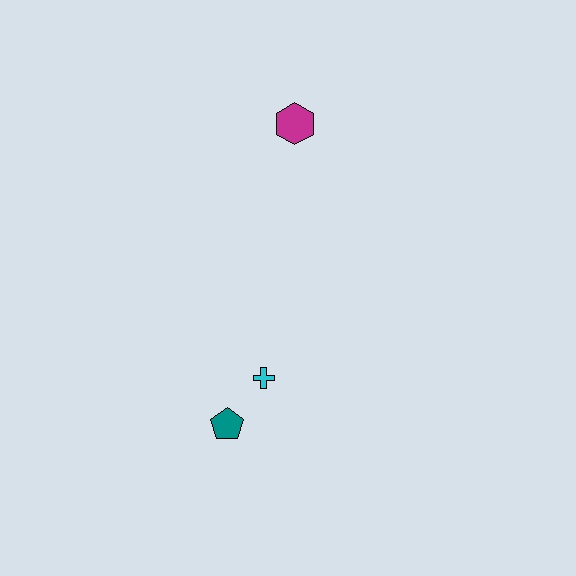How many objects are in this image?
There are 3 objects.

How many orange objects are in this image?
There are no orange objects.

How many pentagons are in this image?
There is 1 pentagon.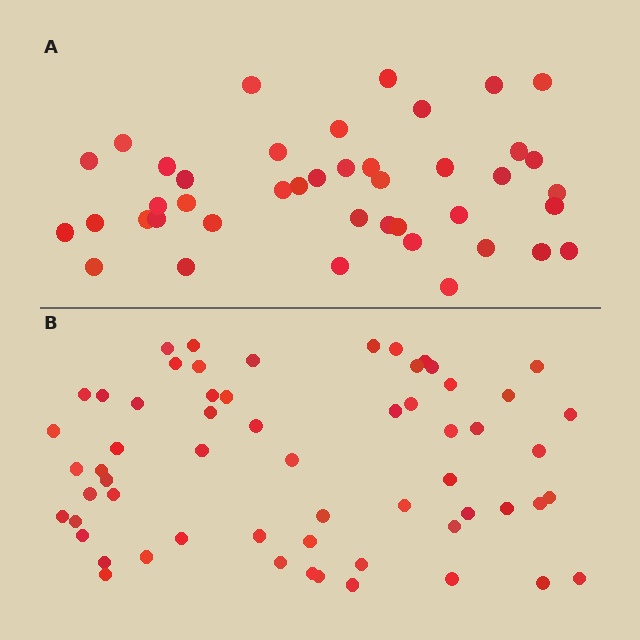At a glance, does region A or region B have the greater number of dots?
Region B (the bottom region) has more dots.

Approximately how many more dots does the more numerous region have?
Region B has approximately 20 more dots than region A.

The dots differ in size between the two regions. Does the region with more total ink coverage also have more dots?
No. Region A has more total ink coverage because its dots are larger, but region B actually contains more individual dots. Total area can be misleading — the number of items is what matters here.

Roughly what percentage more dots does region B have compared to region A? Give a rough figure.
About 45% more.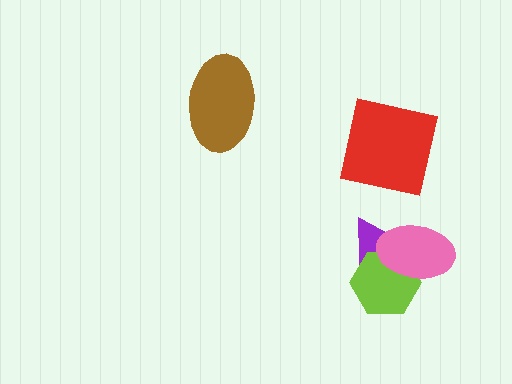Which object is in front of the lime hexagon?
The pink ellipse is in front of the lime hexagon.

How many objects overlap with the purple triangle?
2 objects overlap with the purple triangle.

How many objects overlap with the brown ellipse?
0 objects overlap with the brown ellipse.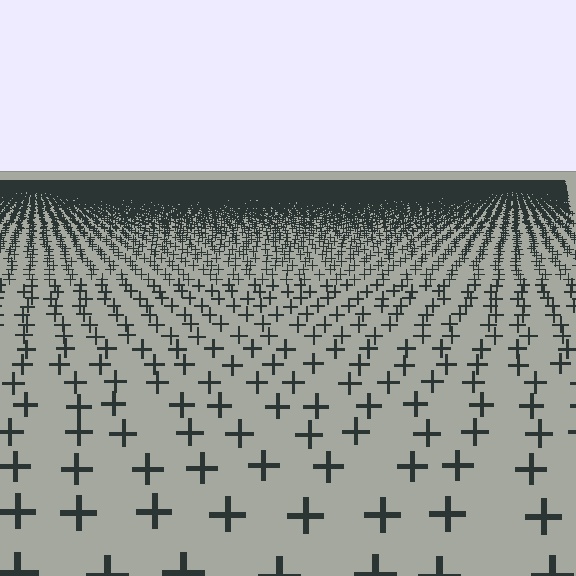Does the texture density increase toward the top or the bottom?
Density increases toward the top.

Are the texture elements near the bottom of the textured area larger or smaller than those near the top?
Larger. Near the bottom, elements are closer to the viewer and appear at a bigger on-screen size.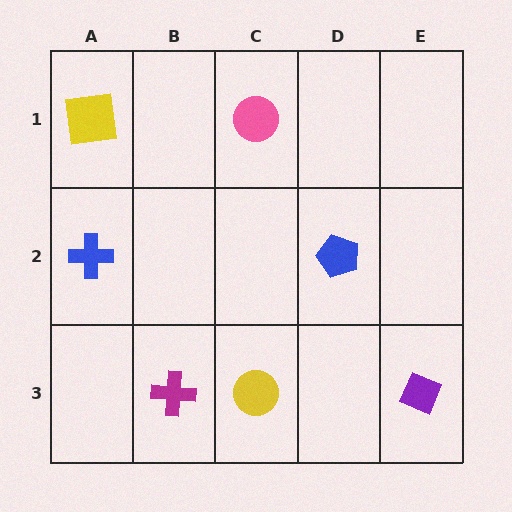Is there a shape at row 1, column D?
No, that cell is empty.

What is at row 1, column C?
A pink circle.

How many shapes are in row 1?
2 shapes.